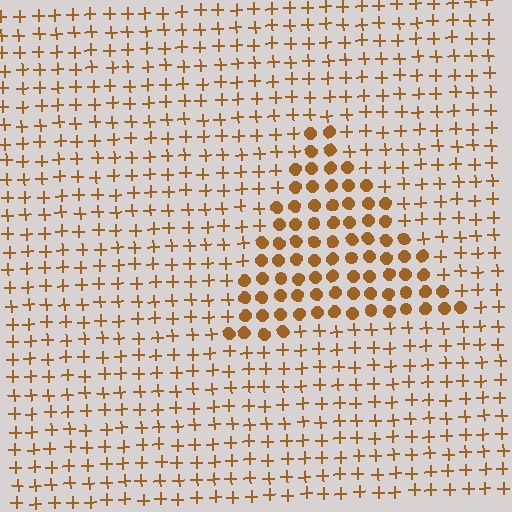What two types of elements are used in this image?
The image uses circles inside the triangle region and plus signs outside it.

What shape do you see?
I see a triangle.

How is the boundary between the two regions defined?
The boundary is defined by a change in element shape: circles inside vs. plus signs outside. All elements share the same color and spacing.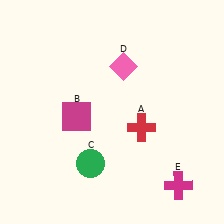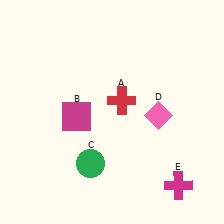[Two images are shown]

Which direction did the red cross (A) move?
The red cross (A) moved up.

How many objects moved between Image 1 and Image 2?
2 objects moved between the two images.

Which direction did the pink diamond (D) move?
The pink diamond (D) moved down.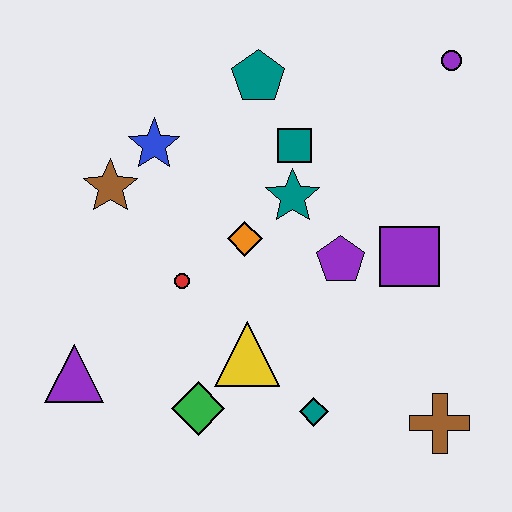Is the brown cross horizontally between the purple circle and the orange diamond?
Yes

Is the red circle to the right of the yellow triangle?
No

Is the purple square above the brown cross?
Yes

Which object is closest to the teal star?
The teal square is closest to the teal star.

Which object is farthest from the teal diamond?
The purple circle is farthest from the teal diamond.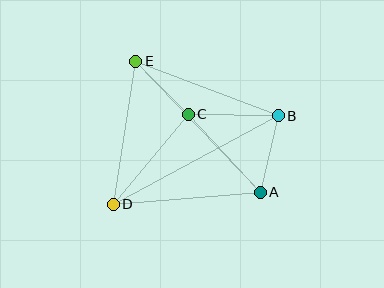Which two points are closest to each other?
Points C and E are closest to each other.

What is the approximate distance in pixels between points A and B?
The distance between A and B is approximately 79 pixels.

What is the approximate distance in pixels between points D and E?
The distance between D and E is approximately 145 pixels.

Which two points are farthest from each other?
Points B and D are farthest from each other.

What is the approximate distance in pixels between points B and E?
The distance between B and E is approximately 152 pixels.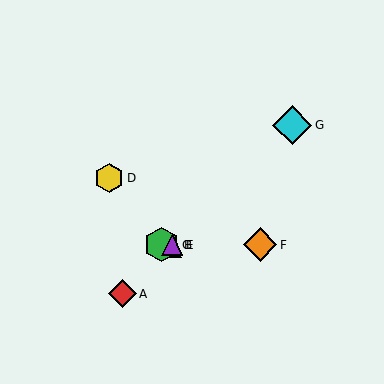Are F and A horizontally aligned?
No, F is at y≈245 and A is at y≈294.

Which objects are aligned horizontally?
Objects B, C, E, F are aligned horizontally.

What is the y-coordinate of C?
Object C is at y≈245.